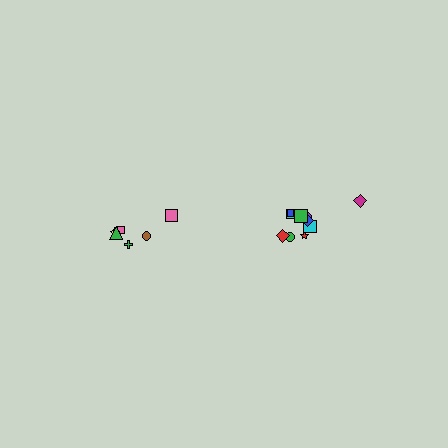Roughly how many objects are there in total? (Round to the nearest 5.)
Roughly 15 objects in total.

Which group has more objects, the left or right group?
The right group.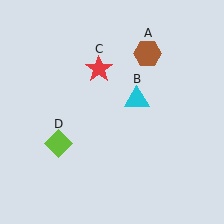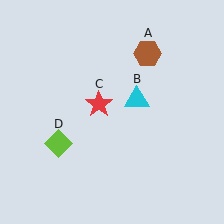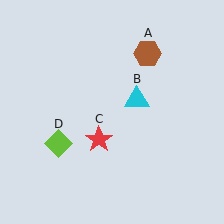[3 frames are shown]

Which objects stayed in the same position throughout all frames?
Brown hexagon (object A) and cyan triangle (object B) and lime diamond (object D) remained stationary.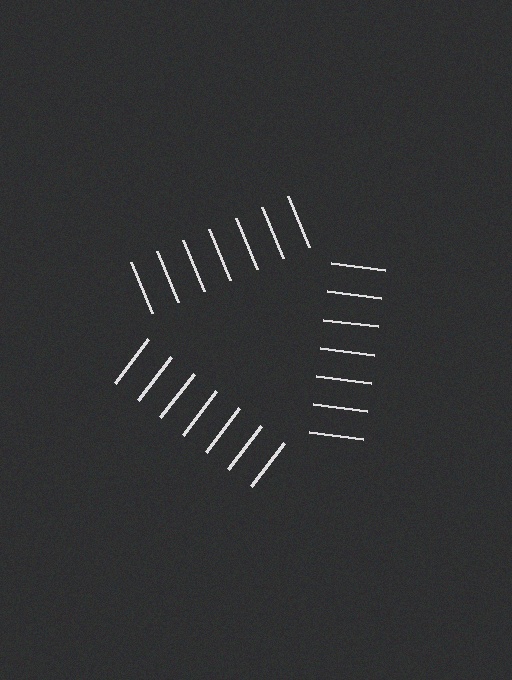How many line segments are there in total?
21 — 7 along each of the 3 edges.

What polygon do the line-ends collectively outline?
An illusory triangle — the line segments terminate on its edges but no continuous stroke is drawn.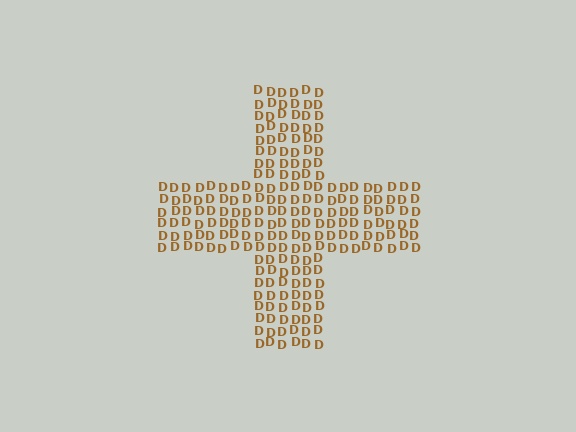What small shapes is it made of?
It is made of small letter D's.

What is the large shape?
The large shape is a cross.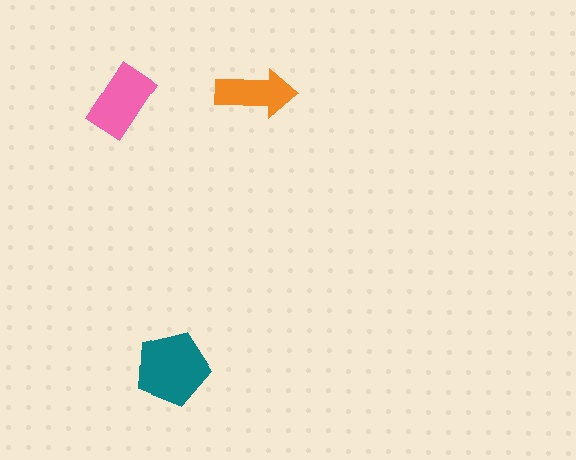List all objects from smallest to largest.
The orange arrow, the pink rectangle, the teal pentagon.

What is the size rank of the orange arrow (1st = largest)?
3rd.